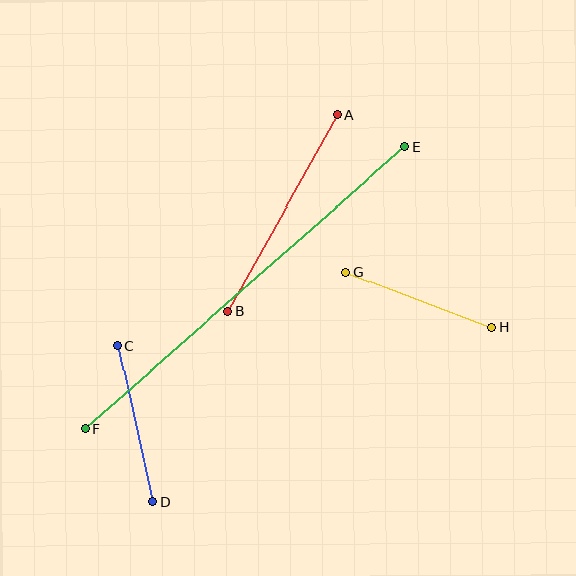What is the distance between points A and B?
The distance is approximately 225 pixels.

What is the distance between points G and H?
The distance is approximately 156 pixels.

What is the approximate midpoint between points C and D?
The midpoint is at approximately (136, 424) pixels.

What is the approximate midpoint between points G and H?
The midpoint is at approximately (419, 300) pixels.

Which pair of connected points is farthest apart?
Points E and F are farthest apart.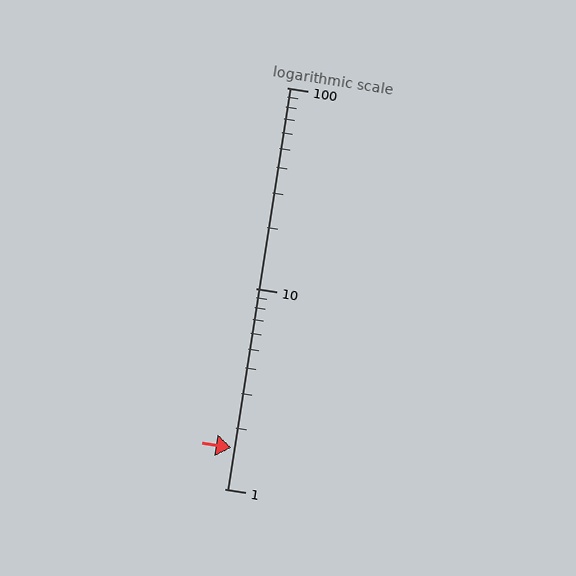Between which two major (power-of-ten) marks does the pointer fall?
The pointer is between 1 and 10.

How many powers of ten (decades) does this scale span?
The scale spans 2 decades, from 1 to 100.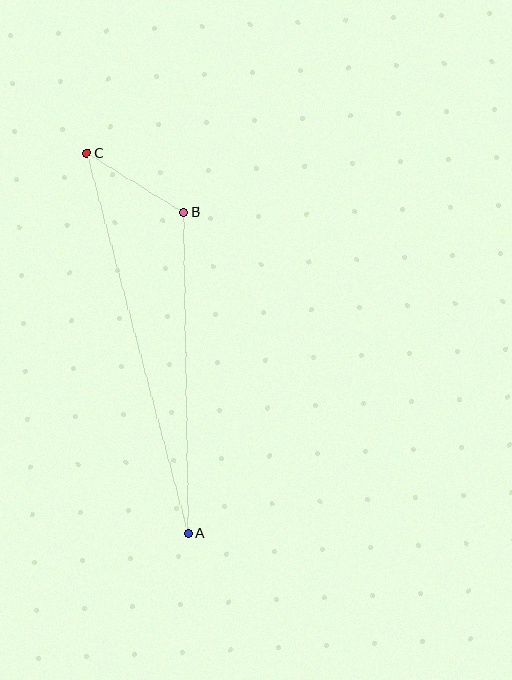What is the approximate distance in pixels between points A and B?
The distance between A and B is approximately 321 pixels.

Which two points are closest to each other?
Points B and C are closest to each other.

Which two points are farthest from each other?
Points A and C are farthest from each other.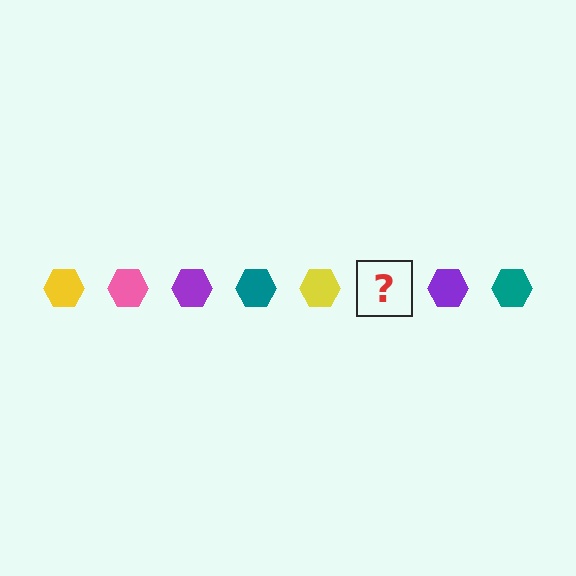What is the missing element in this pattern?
The missing element is a pink hexagon.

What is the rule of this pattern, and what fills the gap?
The rule is that the pattern cycles through yellow, pink, purple, teal hexagons. The gap should be filled with a pink hexagon.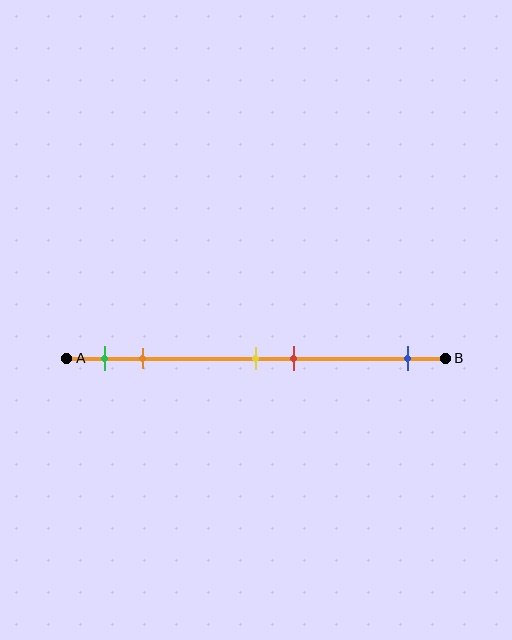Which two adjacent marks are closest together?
The yellow and red marks are the closest adjacent pair.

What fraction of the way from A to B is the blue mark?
The blue mark is approximately 90% (0.9) of the way from A to B.